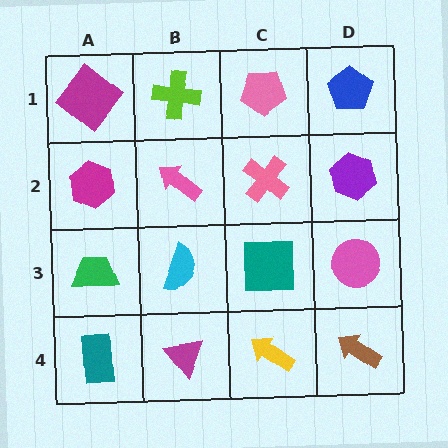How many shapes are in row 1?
4 shapes.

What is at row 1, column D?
A blue pentagon.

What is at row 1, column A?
A magenta diamond.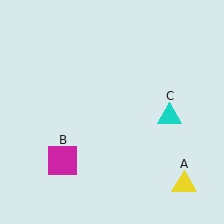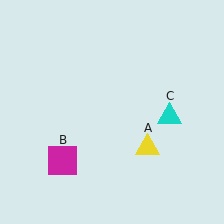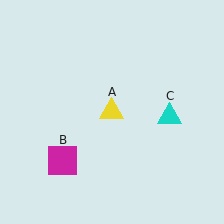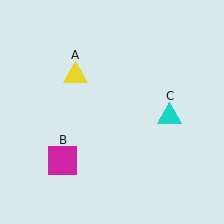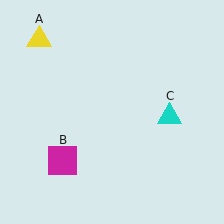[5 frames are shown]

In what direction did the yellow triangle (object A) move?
The yellow triangle (object A) moved up and to the left.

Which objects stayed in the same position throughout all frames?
Magenta square (object B) and cyan triangle (object C) remained stationary.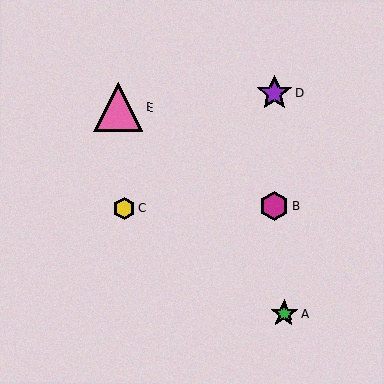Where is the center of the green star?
The center of the green star is at (284, 314).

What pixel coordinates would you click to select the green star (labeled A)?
Click at (284, 314) to select the green star A.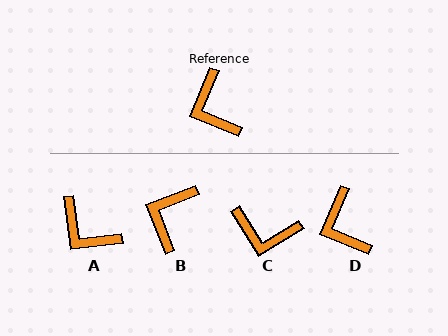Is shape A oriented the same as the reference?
No, it is off by about 30 degrees.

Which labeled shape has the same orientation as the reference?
D.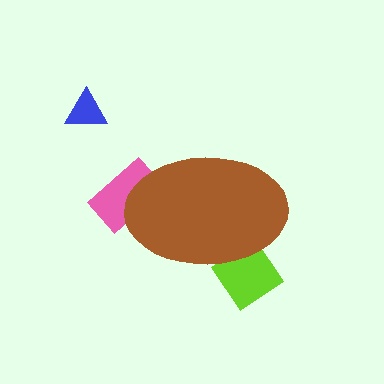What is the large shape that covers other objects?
A brown ellipse.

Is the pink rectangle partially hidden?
Yes, the pink rectangle is partially hidden behind the brown ellipse.